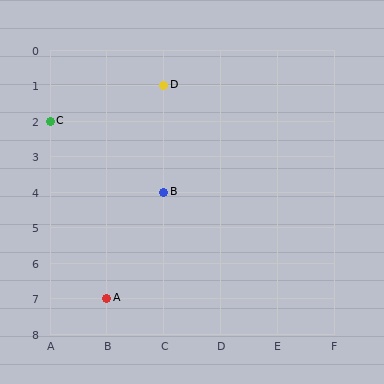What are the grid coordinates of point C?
Point C is at grid coordinates (A, 2).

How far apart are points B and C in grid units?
Points B and C are 2 columns and 2 rows apart (about 2.8 grid units diagonally).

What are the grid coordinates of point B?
Point B is at grid coordinates (C, 4).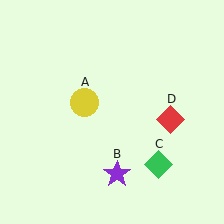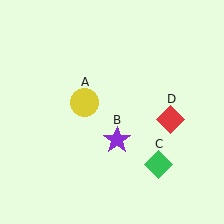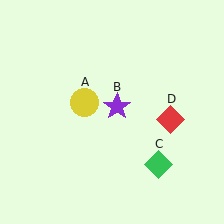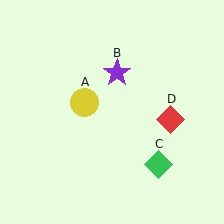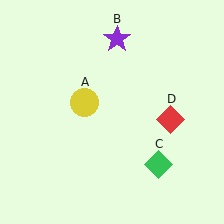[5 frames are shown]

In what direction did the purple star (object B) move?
The purple star (object B) moved up.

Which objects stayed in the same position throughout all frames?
Yellow circle (object A) and green diamond (object C) and red diamond (object D) remained stationary.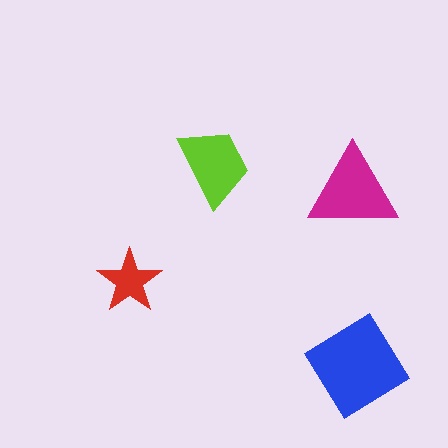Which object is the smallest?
The red star.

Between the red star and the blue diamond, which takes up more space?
The blue diamond.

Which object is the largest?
The blue diamond.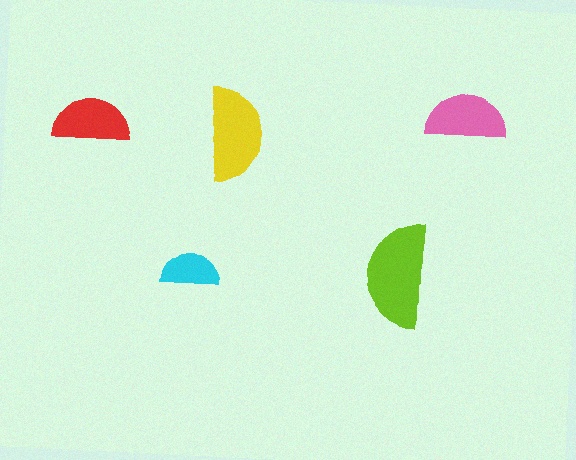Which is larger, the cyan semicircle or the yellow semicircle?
The yellow one.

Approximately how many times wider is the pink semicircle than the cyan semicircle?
About 1.5 times wider.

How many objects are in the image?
There are 5 objects in the image.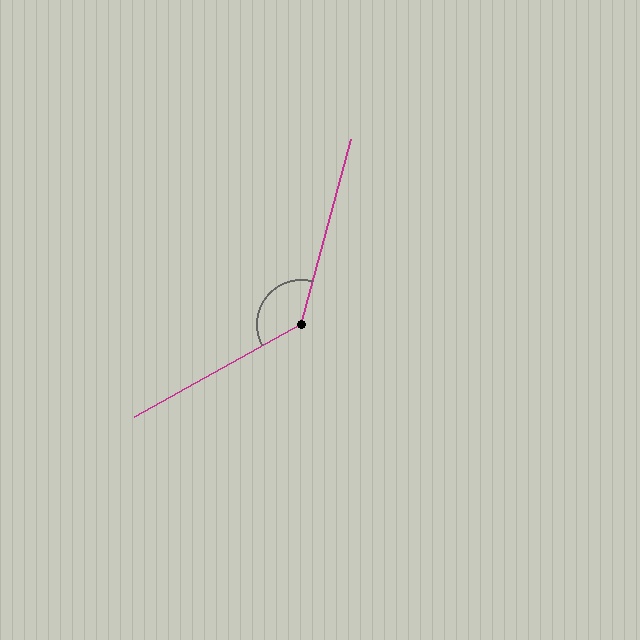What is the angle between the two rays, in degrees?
Approximately 134 degrees.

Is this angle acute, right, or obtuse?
It is obtuse.